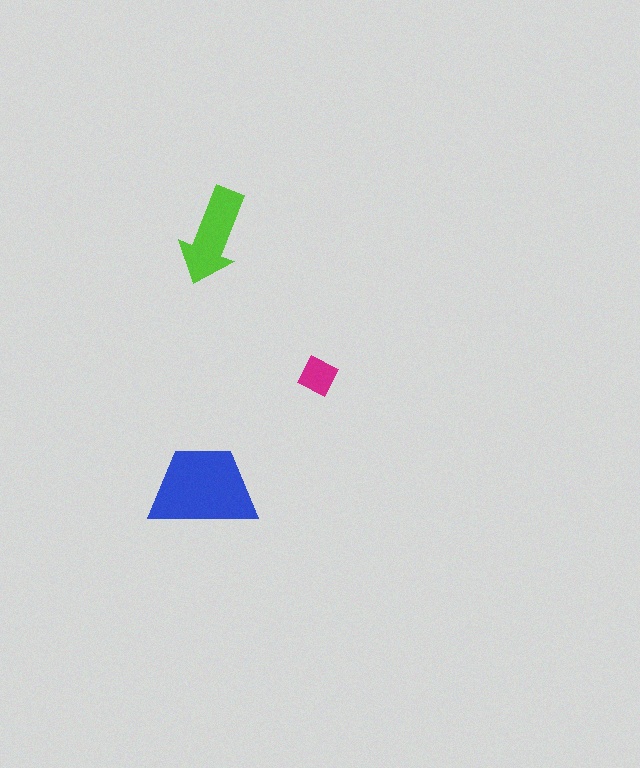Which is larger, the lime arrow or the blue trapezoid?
The blue trapezoid.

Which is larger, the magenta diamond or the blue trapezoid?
The blue trapezoid.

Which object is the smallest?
The magenta diamond.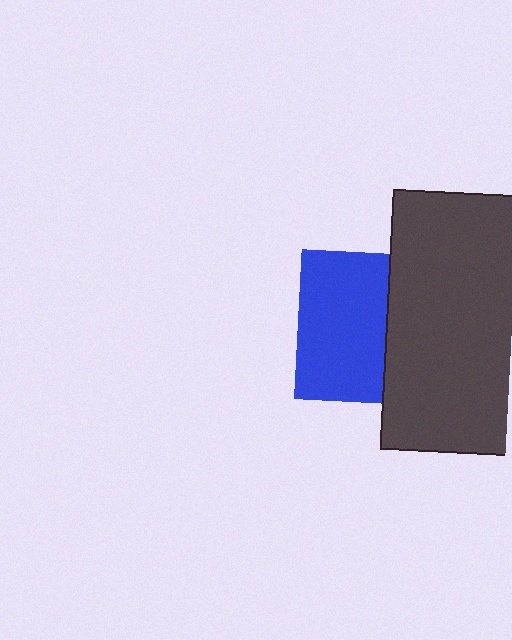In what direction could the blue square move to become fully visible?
The blue square could move left. That would shift it out from behind the dark gray rectangle entirely.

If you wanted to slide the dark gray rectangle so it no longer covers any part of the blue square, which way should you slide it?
Slide it right — that is the most direct way to separate the two shapes.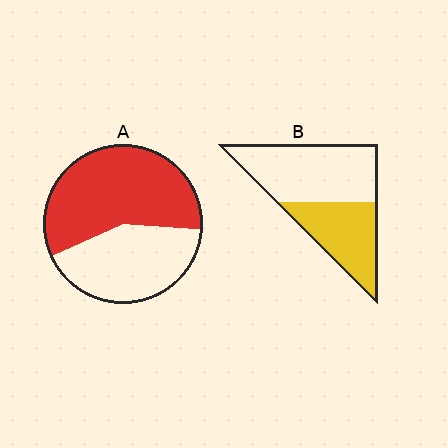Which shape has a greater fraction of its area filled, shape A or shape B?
Shape A.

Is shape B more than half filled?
No.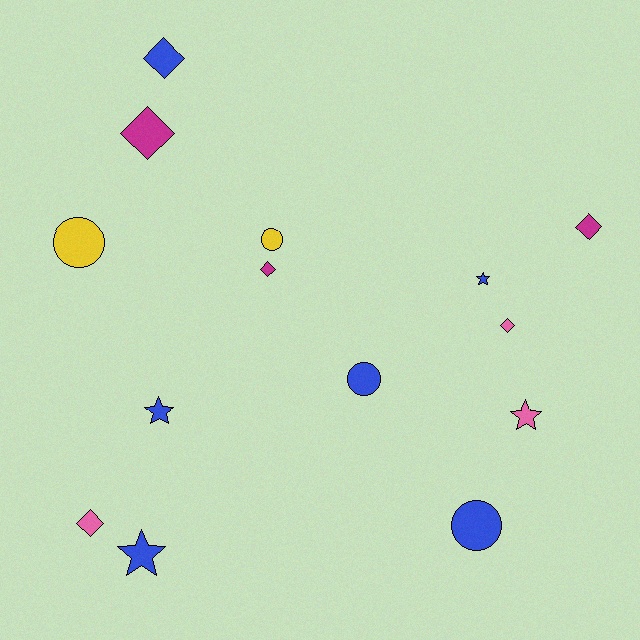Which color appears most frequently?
Blue, with 6 objects.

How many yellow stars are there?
There are no yellow stars.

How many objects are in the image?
There are 14 objects.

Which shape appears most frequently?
Diamond, with 6 objects.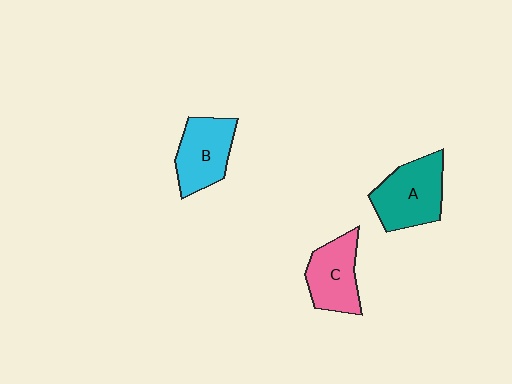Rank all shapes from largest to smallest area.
From largest to smallest: A (teal), B (cyan), C (pink).